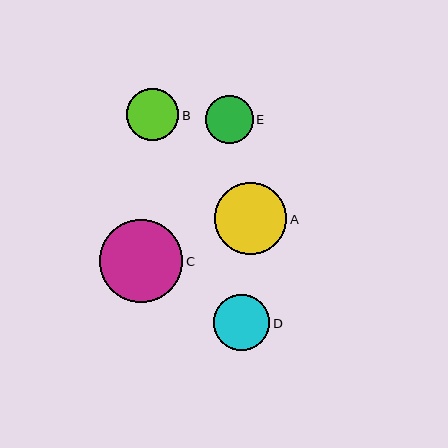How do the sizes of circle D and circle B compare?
Circle D and circle B are approximately the same size.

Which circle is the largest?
Circle C is the largest with a size of approximately 83 pixels.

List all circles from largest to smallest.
From largest to smallest: C, A, D, B, E.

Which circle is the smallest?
Circle E is the smallest with a size of approximately 48 pixels.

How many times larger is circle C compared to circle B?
Circle C is approximately 1.6 times the size of circle B.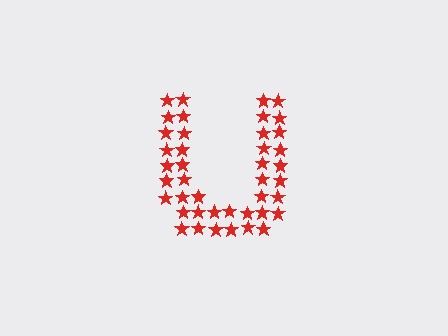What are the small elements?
The small elements are stars.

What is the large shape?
The large shape is the letter U.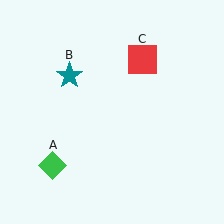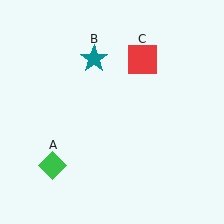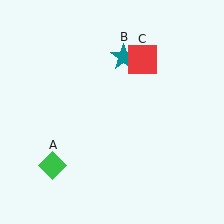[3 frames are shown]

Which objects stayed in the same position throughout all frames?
Green diamond (object A) and red square (object C) remained stationary.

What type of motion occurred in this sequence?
The teal star (object B) rotated clockwise around the center of the scene.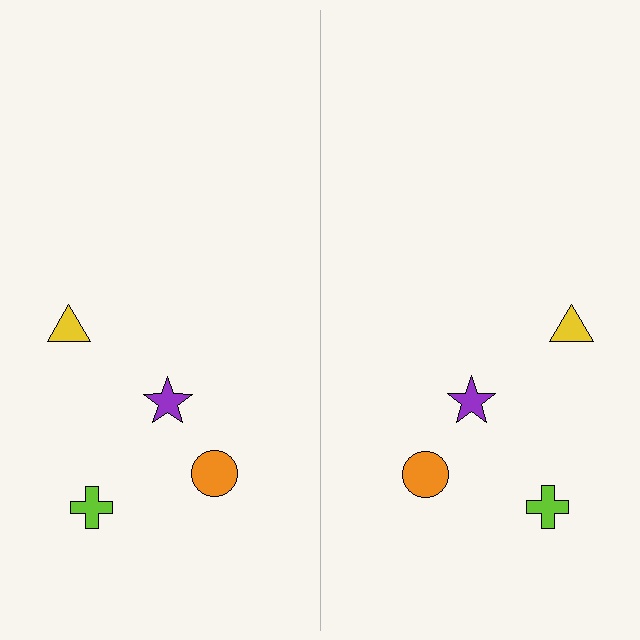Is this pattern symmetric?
Yes, this pattern has bilateral (reflection) symmetry.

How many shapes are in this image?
There are 8 shapes in this image.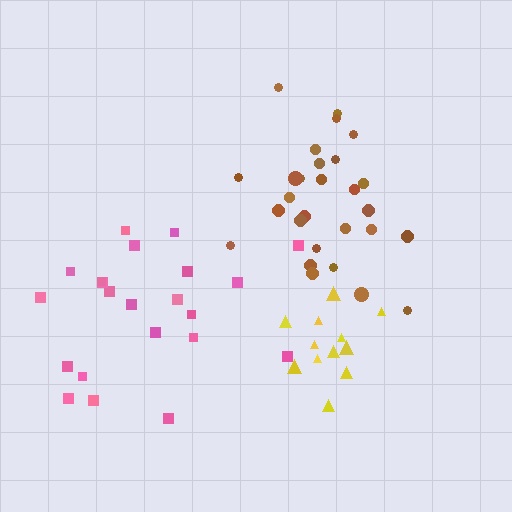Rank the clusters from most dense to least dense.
yellow, brown, pink.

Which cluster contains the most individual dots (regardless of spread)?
Brown (28).